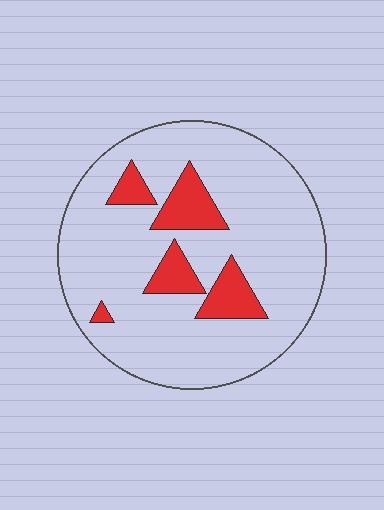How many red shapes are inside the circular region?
5.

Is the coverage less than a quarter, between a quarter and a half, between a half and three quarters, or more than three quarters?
Less than a quarter.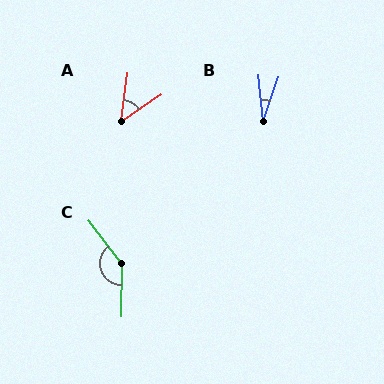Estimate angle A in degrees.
Approximately 49 degrees.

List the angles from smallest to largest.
B (25°), A (49°), C (142°).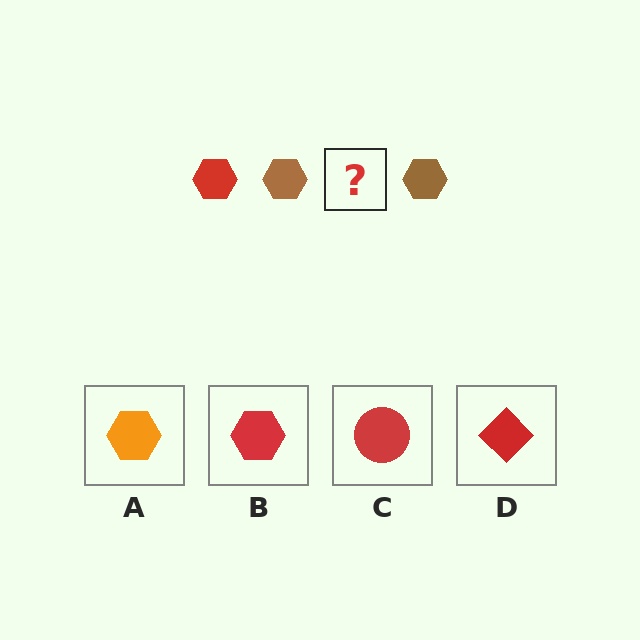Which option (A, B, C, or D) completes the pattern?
B.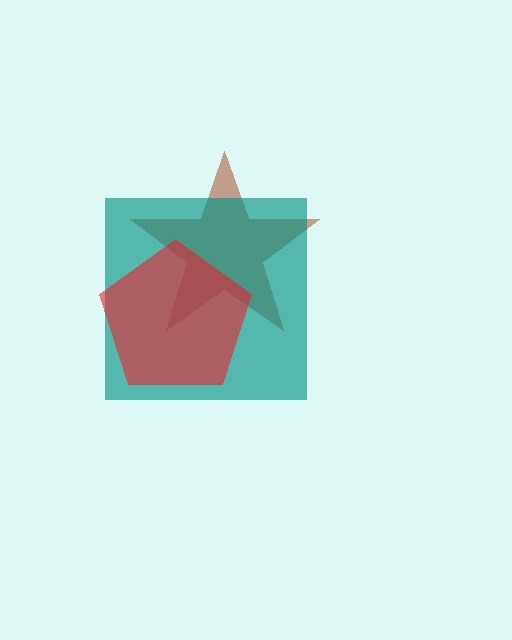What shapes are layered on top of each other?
The layered shapes are: a brown star, a teal square, a red pentagon.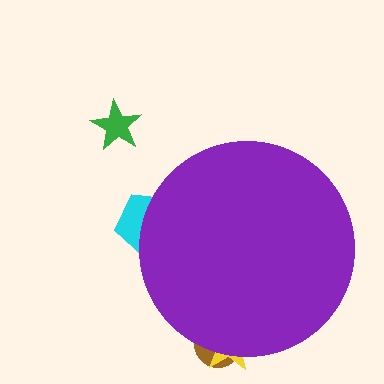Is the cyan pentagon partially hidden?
Yes, the cyan pentagon is partially hidden behind the purple circle.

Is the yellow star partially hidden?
Yes, the yellow star is partially hidden behind the purple circle.